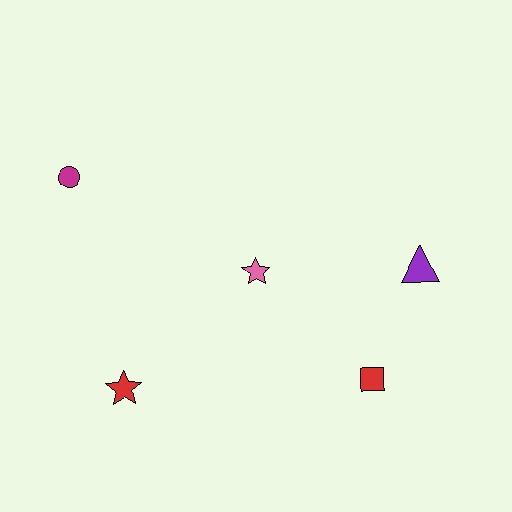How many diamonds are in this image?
There are no diamonds.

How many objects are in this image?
There are 5 objects.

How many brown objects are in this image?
There are no brown objects.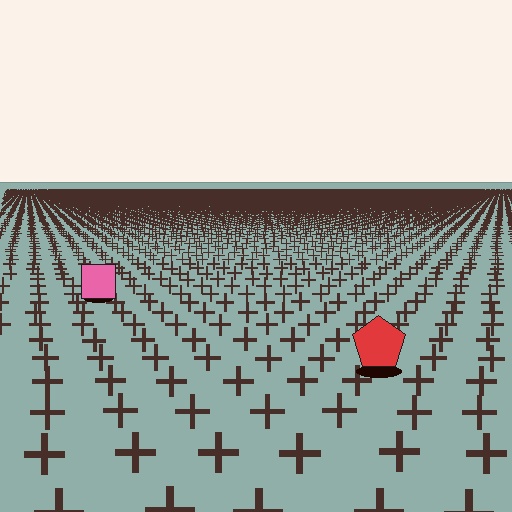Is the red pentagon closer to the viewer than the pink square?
Yes. The red pentagon is closer — you can tell from the texture gradient: the ground texture is coarser near it.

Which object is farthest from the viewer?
The pink square is farthest from the viewer. It appears smaller and the ground texture around it is denser.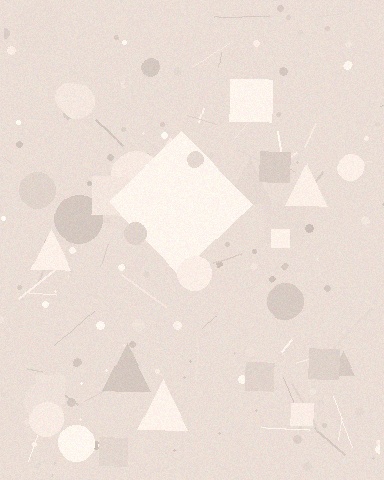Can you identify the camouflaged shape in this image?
The camouflaged shape is a diamond.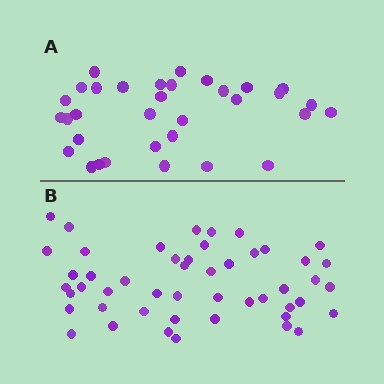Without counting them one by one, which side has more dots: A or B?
Region B (the bottom region) has more dots.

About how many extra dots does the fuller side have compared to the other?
Region B has approximately 15 more dots than region A.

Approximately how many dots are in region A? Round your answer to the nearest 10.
About 30 dots. (The exact count is 33, which rounds to 30.)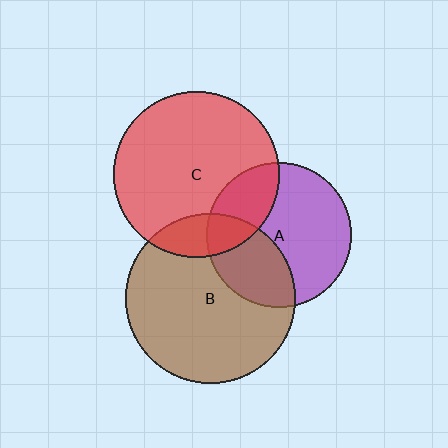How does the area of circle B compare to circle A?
Approximately 1.4 times.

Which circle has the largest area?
Circle B (brown).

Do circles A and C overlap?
Yes.